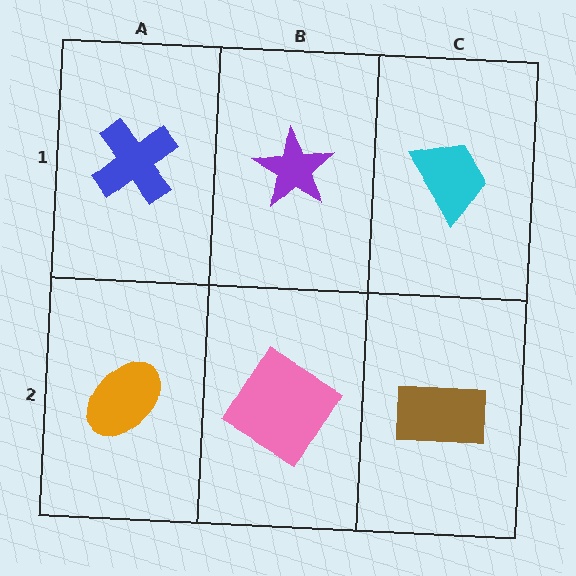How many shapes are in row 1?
3 shapes.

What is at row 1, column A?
A blue cross.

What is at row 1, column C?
A cyan trapezoid.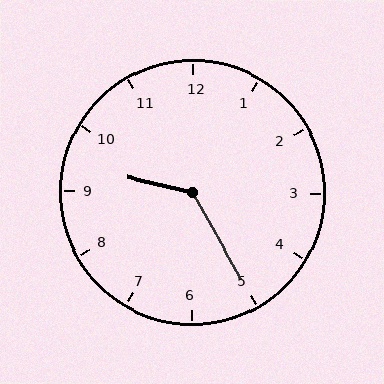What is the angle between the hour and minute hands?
Approximately 132 degrees.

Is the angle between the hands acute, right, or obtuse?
It is obtuse.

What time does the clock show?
9:25.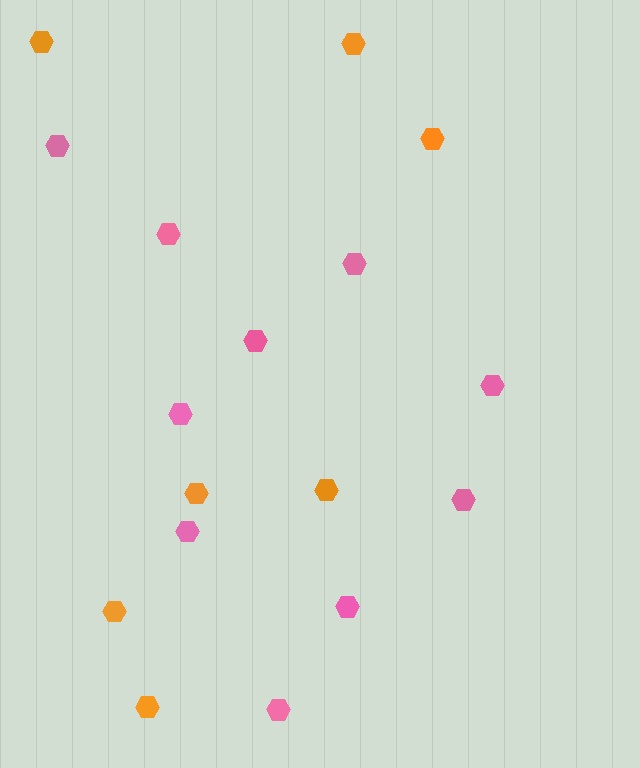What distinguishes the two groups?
There are 2 groups: one group of pink hexagons (10) and one group of orange hexagons (7).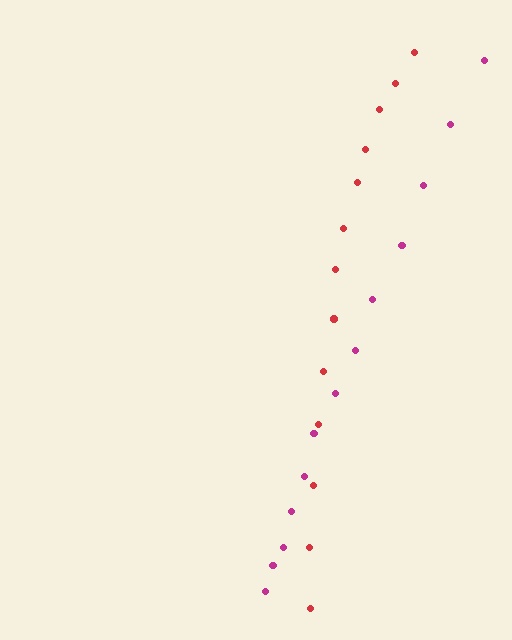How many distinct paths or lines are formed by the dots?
There are 2 distinct paths.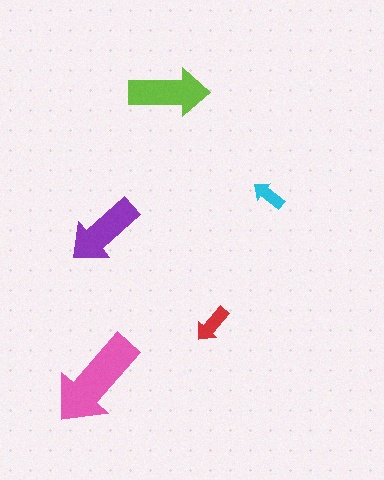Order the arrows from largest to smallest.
the pink one, the lime one, the purple one, the red one, the cyan one.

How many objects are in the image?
There are 5 objects in the image.